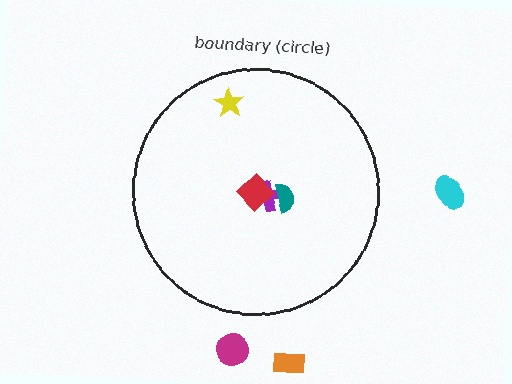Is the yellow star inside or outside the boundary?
Inside.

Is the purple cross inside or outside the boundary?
Inside.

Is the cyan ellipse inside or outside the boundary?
Outside.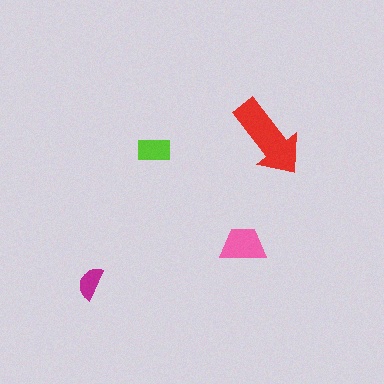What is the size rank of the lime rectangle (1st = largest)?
3rd.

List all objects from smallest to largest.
The magenta semicircle, the lime rectangle, the pink trapezoid, the red arrow.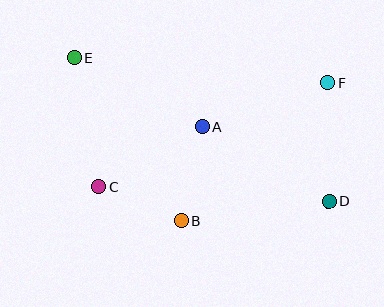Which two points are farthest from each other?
Points D and E are farthest from each other.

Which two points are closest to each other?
Points B and C are closest to each other.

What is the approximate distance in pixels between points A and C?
The distance between A and C is approximately 120 pixels.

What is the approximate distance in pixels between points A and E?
The distance between A and E is approximately 146 pixels.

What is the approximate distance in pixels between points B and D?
The distance between B and D is approximately 149 pixels.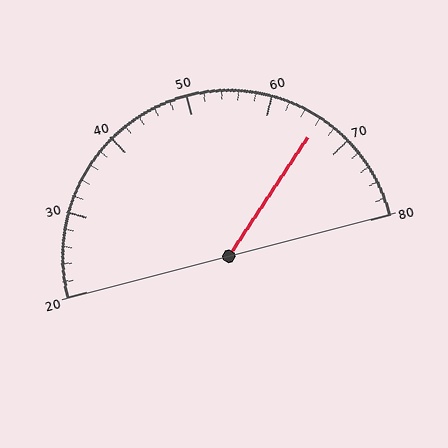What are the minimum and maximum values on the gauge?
The gauge ranges from 20 to 80.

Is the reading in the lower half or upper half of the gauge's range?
The reading is in the upper half of the range (20 to 80).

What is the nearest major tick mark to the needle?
The nearest major tick mark is 70.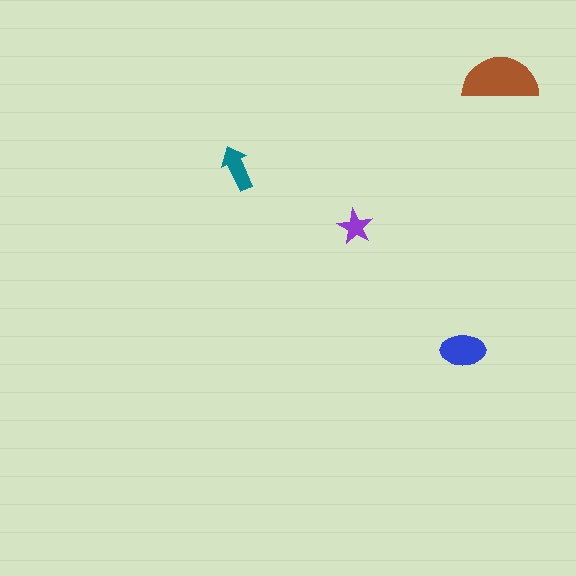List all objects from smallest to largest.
The purple star, the teal arrow, the blue ellipse, the brown semicircle.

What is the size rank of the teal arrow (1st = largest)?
3rd.